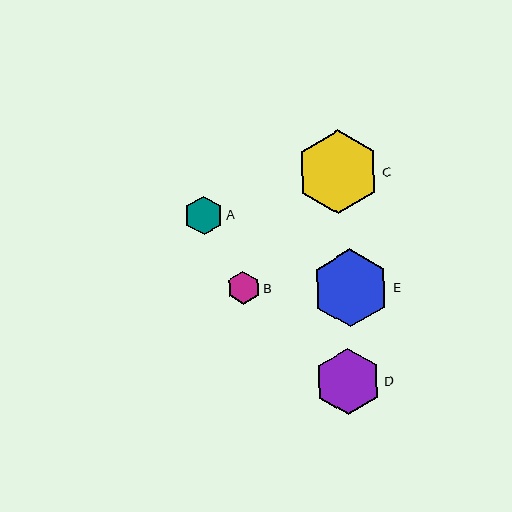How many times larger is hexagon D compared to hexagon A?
Hexagon D is approximately 1.7 times the size of hexagon A.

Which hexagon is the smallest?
Hexagon B is the smallest with a size of approximately 33 pixels.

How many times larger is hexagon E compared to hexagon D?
Hexagon E is approximately 1.2 times the size of hexagon D.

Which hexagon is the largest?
Hexagon C is the largest with a size of approximately 83 pixels.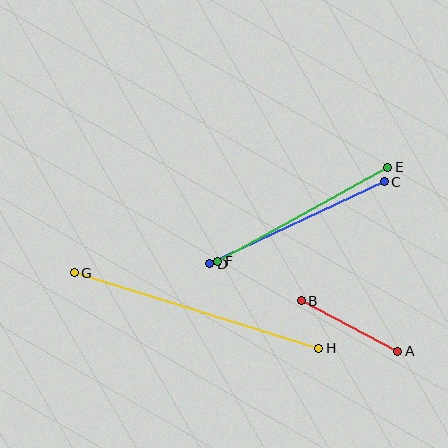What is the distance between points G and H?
The distance is approximately 256 pixels.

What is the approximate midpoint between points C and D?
The midpoint is at approximately (297, 223) pixels.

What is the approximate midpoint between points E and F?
The midpoint is at approximately (303, 214) pixels.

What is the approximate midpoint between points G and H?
The midpoint is at approximately (197, 310) pixels.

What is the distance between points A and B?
The distance is approximately 109 pixels.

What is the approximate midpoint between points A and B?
The midpoint is at approximately (349, 326) pixels.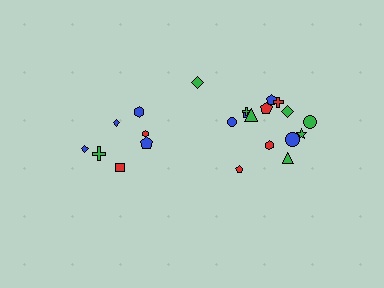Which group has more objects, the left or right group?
The right group.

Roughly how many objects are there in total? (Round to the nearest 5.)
Roughly 20 objects in total.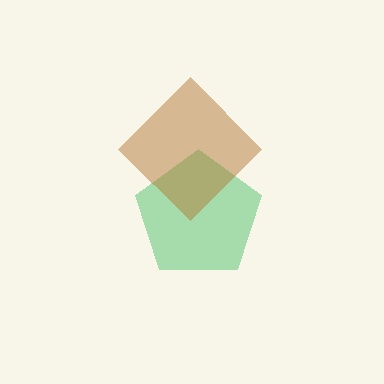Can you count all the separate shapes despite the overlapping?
Yes, there are 2 separate shapes.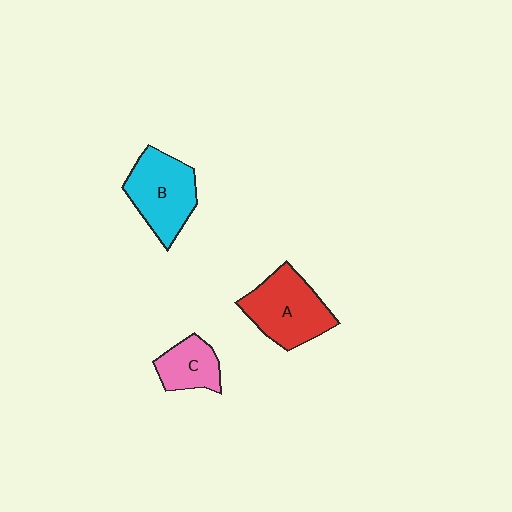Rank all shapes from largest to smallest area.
From largest to smallest: A (red), B (cyan), C (pink).